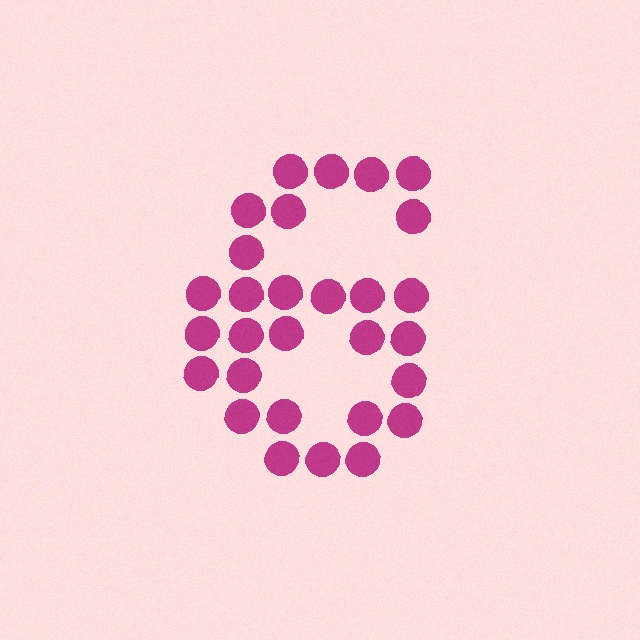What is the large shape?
The large shape is the digit 6.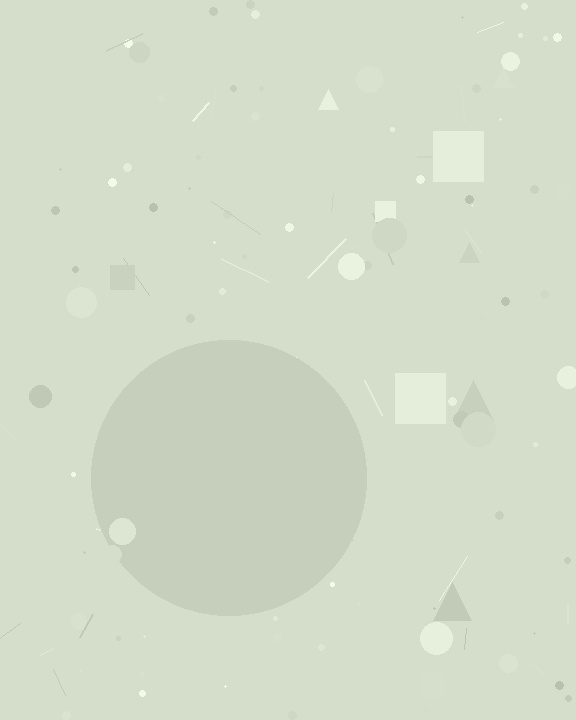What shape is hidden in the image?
A circle is hidden in the image.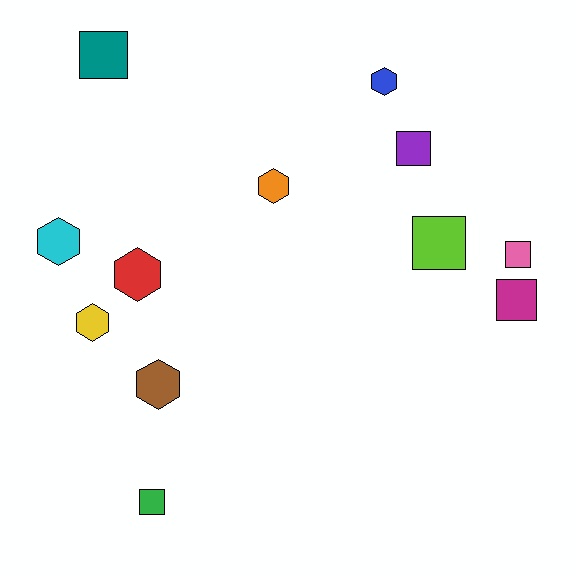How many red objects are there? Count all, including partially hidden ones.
There is 1 red object.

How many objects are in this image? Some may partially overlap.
There are 12 objects.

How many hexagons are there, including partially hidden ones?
There are 6 hexagons.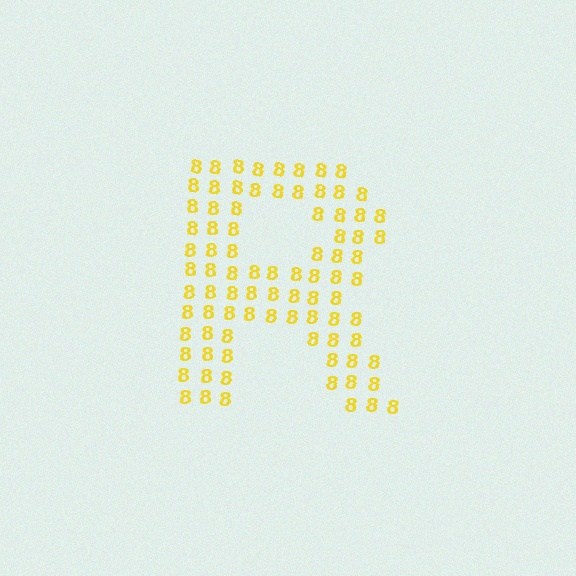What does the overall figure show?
The overall figure shows the letter R.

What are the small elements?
The small elements are digit 8's.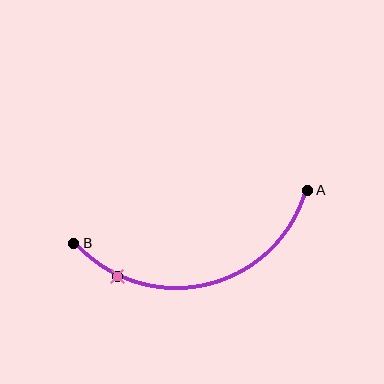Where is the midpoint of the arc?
The arc midpoint is the point on the curve farthest from the straight line joining A and B. It sits below that line.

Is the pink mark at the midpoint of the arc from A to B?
No. The pink mark lies on the arc but is closer to endpoint B. The arc midpoint would be at the point on the curve equidistant along the arc from both A and B.